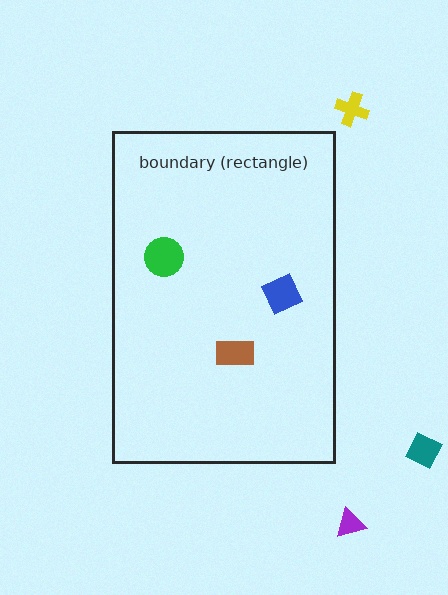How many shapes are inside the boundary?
3 inside, 3 outside.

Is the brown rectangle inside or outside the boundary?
Inside.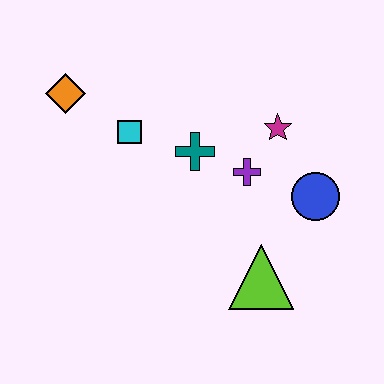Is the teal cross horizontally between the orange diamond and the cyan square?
No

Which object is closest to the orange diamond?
The cyan square is closest to the orange diamond.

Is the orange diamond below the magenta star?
No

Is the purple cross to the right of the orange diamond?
Yes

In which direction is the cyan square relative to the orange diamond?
The cyan square is to the right of the orange diamond.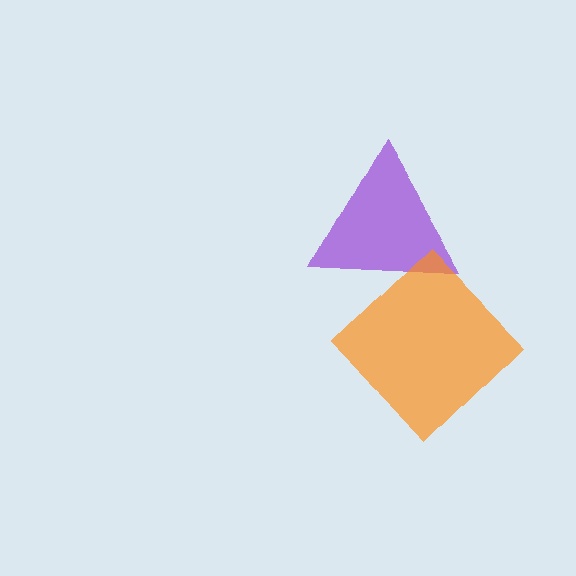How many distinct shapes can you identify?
There are 2 distinct shapes: a purple triangle, an orange diamond.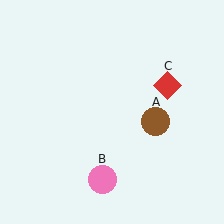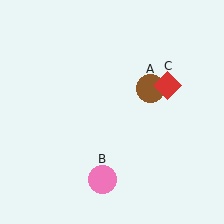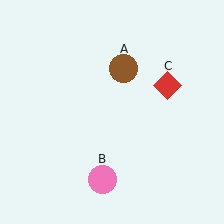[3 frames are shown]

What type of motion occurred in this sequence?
The brown circle (object A) rotated counterclockwise around the center of the scene.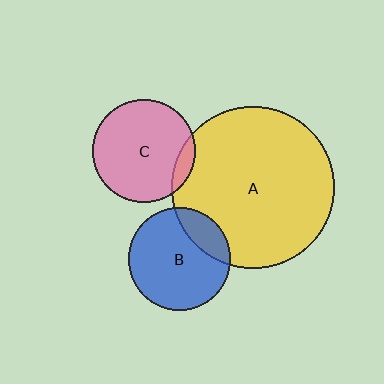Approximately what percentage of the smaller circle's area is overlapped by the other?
Approximately 20%.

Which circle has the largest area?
Circle A (yellow).